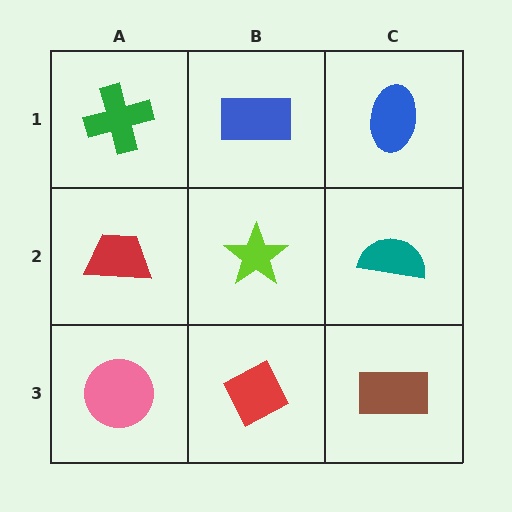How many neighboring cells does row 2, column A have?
3.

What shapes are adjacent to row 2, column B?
A blue rectangle (row 1, column B), a red diamond (row 3, column B), a red trapezoid (row 2, column A), a teal semicircle (row 2, column C).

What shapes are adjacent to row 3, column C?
A teal semicircle (row 2, column C), a red diamond (row 3, column B).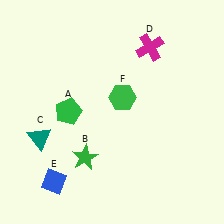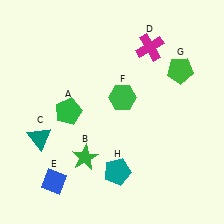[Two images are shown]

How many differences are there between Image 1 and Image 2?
There are 2 differences between the two images.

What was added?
A green pentagon (G), a teal pentagon (H) were added in Image 2.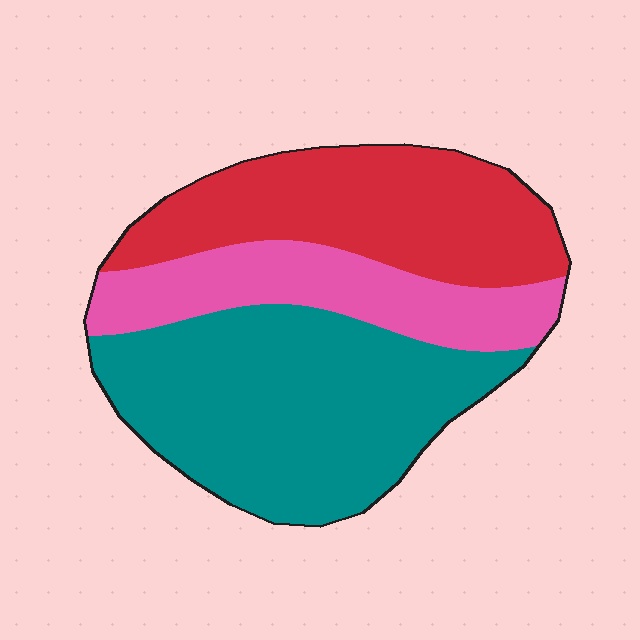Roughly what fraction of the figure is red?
Red covers around 30% of the figure.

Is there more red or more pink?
Red.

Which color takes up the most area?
Teal, at roughly 45%.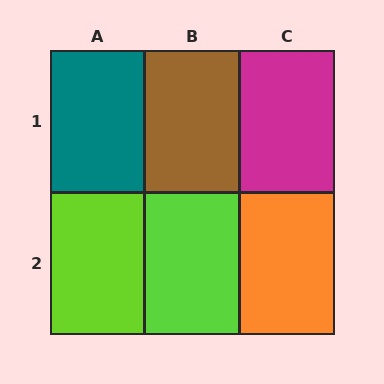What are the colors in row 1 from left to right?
Teal, brown, magenta.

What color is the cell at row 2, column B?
Lime.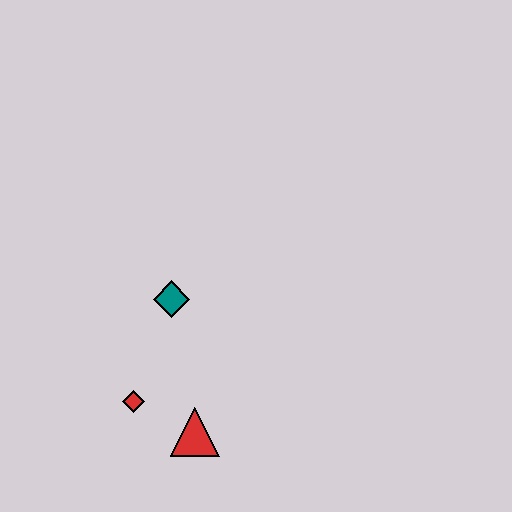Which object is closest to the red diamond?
The red triangle is closest to the red diamond.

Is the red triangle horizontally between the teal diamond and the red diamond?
No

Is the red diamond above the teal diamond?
No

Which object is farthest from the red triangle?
The teal diamond is farthest from the red triangle.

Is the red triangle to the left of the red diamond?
No